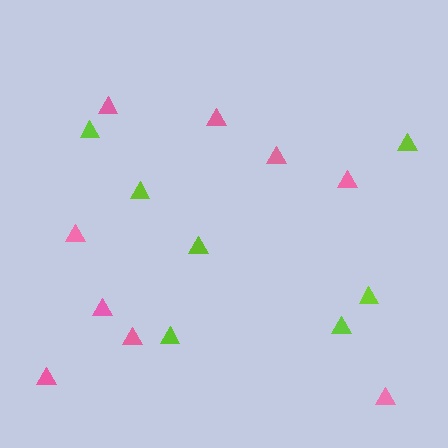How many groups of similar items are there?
There are 2 groups: one group of pink triangles (9) and one group of lime triangles (7).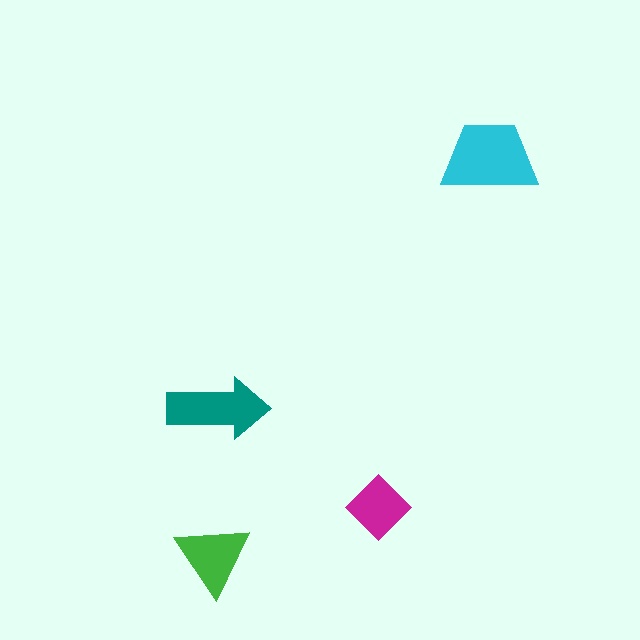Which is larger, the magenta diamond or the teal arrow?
The teal arrow.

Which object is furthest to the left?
The green triangle is leftmost.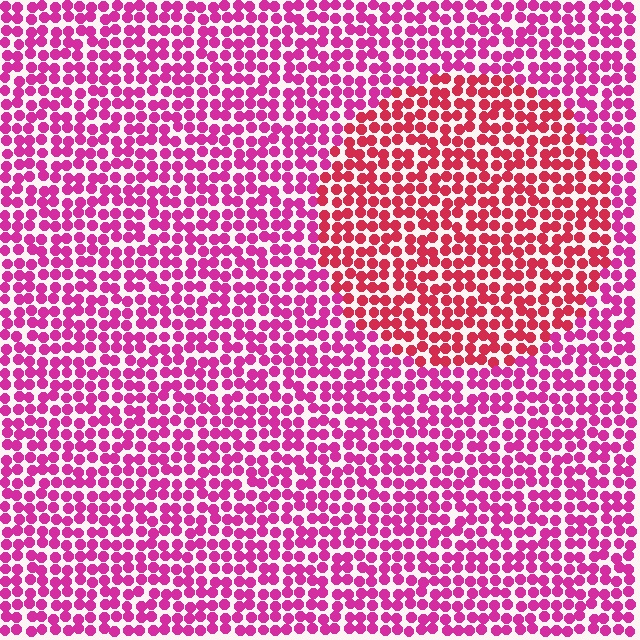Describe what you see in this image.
The image is filled with small magenta elements in a uniform arrangement. A circle-shaped region is visible where the elements are tinted to a slightly different hue, forming a subtle color boundary.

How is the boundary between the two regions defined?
The boundary is defined purely by a slight shift in hue (about 29 degrees). Spacing, size, and orientation are identical on both sides.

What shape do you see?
I see a circle.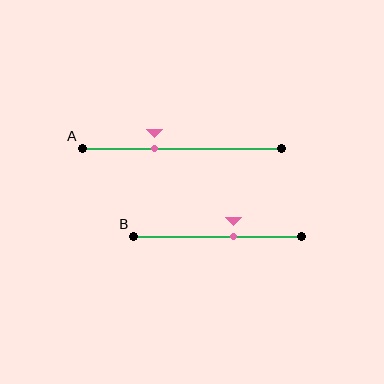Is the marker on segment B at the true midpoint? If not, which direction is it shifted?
No, the marker on segment B is shifted to the right by about 9% of the segment length.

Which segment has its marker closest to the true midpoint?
Segment B has its marker closest to the true midpoint.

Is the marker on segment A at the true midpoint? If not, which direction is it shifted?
No, the marker on segment A is shifted to the left by about 14% of the segment length.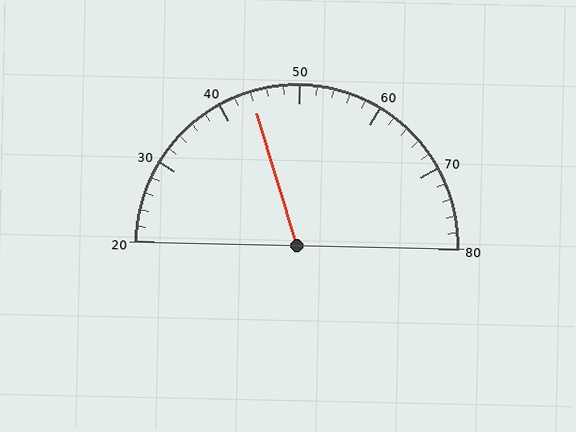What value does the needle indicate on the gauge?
The needle indicates approximately 44.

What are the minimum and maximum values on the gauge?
The gauge ranges from 20 to 80.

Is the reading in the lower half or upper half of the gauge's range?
The reading is in the lower half of the range (20 to 80).